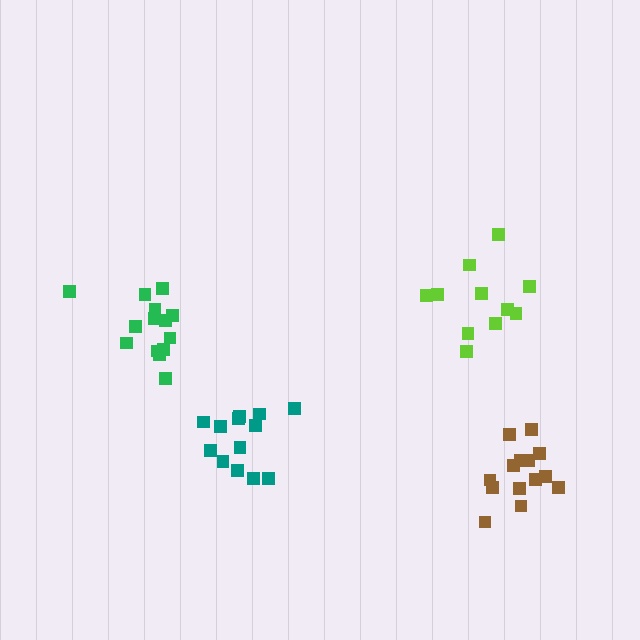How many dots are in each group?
Group 1: 11 dots, Group 2: 14 dots, Group 3: 13 dots, Group 4: 14 dots (52 total).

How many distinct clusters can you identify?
There are 4 distinct clusters.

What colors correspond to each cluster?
The clusters are colored: lime, green, teal, brown.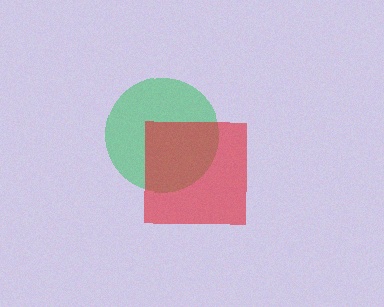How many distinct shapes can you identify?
There are 2 distinct shapes: a green circle, a red square.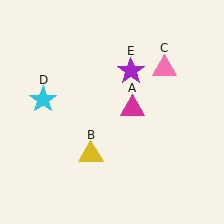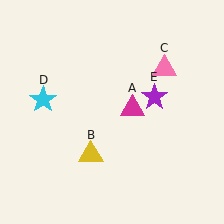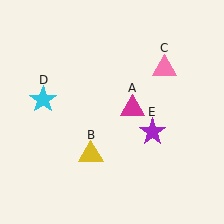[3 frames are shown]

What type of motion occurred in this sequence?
The purple star (object E) rotated clockwise around the center of the scene.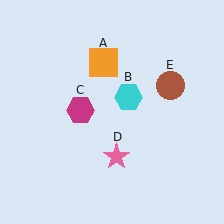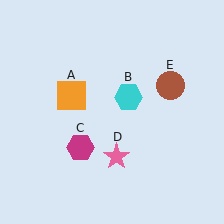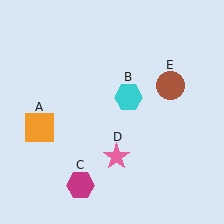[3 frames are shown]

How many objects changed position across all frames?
2 objects changed position: orange square (object A), magenta hexagon (object C).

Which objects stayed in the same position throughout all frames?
Cyan hexagon (object B) and pink star (object D) and brown circle (object E) remained stationary.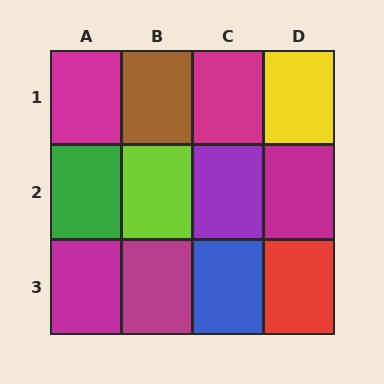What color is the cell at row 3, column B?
Magenta.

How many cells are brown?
1 cell is brown.